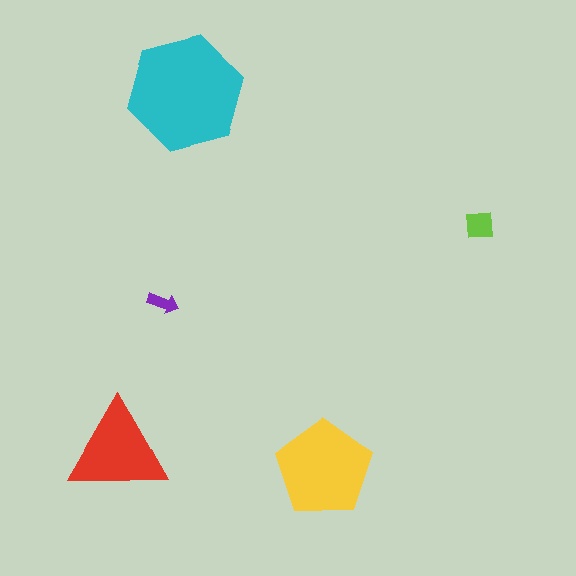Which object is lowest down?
The yellow pentagon is bottommost.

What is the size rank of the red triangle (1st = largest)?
3rd.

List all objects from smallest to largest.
The purple arrow, the lime square, the red triangle, the yellow pentagon, the cyan hexagon.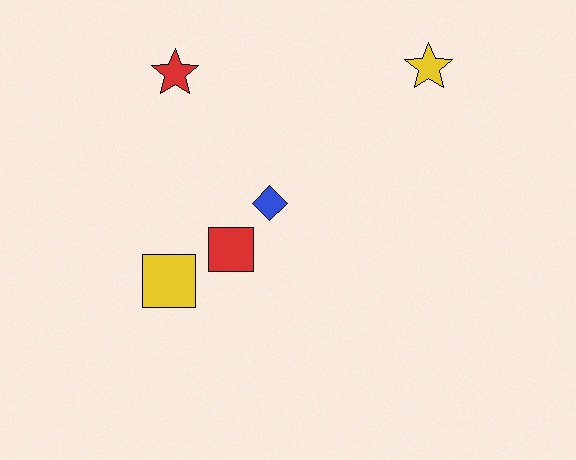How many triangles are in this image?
There are no triangles.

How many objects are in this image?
There are 5 objects.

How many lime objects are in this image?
There are no lime objects.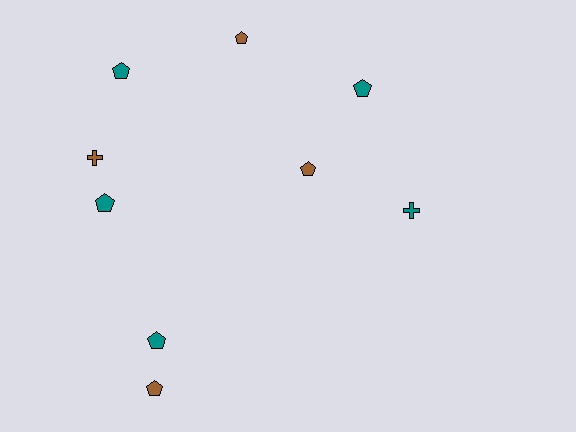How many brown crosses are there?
There is 1 brown cross.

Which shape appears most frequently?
Pentagon, with 7 objects.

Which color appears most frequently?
Teal, with 5 objects.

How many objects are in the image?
There are 9 objects.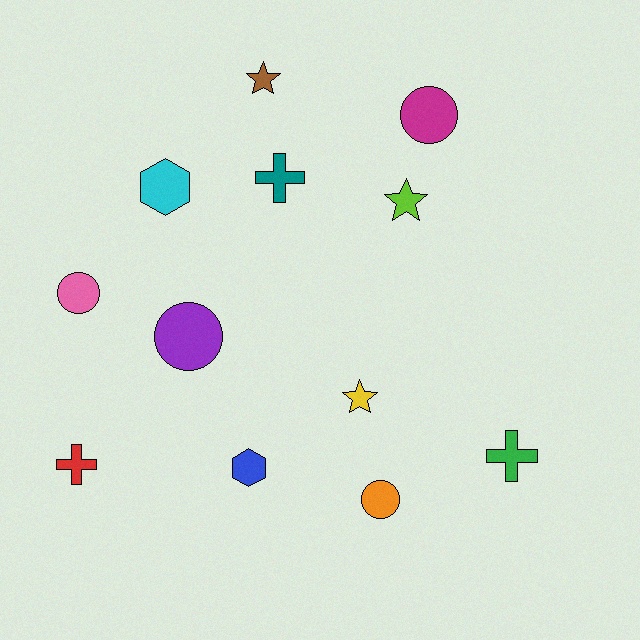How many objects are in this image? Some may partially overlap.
There are 12 objects.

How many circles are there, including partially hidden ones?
There are 4 circles.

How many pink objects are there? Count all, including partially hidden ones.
There is 1 pink object.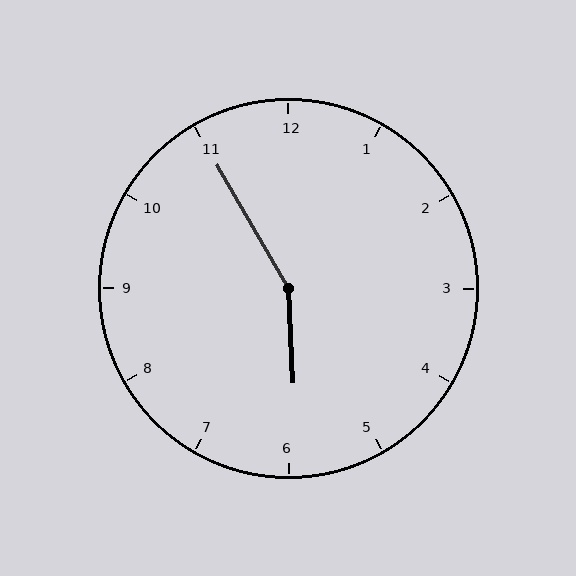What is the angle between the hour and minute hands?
Approximately 152 degrees.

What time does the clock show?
5:55.